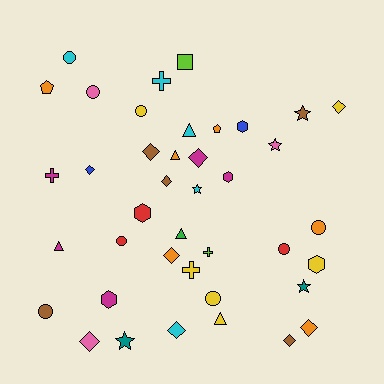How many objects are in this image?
There are 40 objects.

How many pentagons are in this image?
There are 2 pentagons.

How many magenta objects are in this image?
There are 5 magenta objects.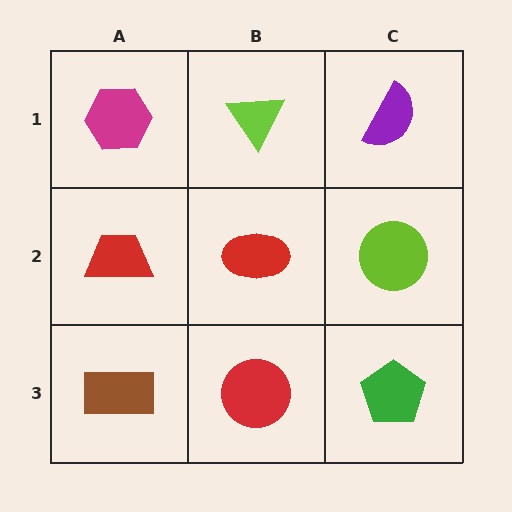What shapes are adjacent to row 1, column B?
A red ellipse (row 2, column B), a magenta hexagon (row 1, column A), a purple semicircle (row 1, column C).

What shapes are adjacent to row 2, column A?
A magenta hexagon (row 1, column A), a brown rectangle (row 3, column A), a red ellipse (row 2, column B).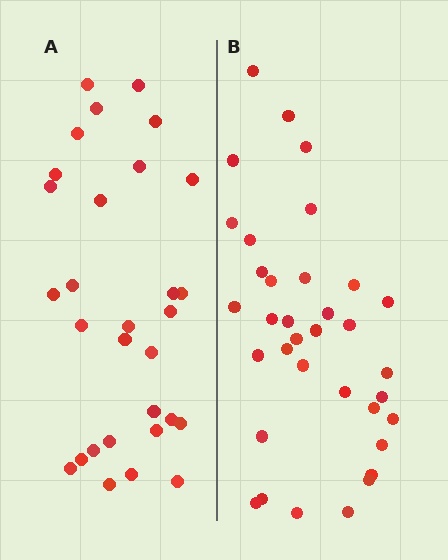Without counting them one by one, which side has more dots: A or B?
Region B (the right region) has more dots.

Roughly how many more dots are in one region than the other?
Region B has about 5 more dots than region A.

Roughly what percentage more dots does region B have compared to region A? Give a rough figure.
About 15% more.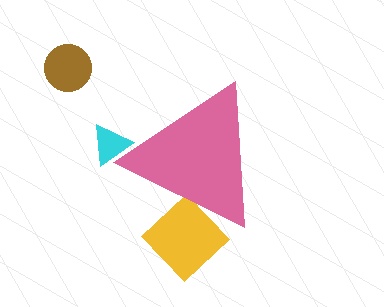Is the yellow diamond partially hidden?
Yes, the yellow diamond is partially hidden behind the pink triangle.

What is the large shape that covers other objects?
A pink triangle.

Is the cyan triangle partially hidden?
Yes, the cyan triangle is partially hidden behind the pink triangle.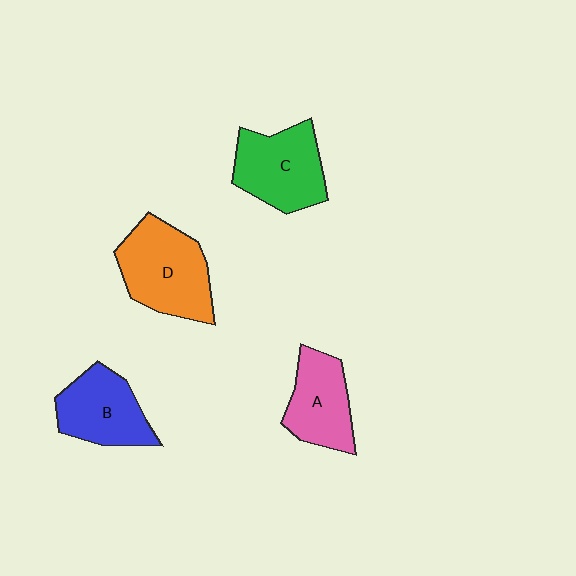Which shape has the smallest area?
Shape A (pink).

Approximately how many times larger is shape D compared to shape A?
Approximately 1.4 times.